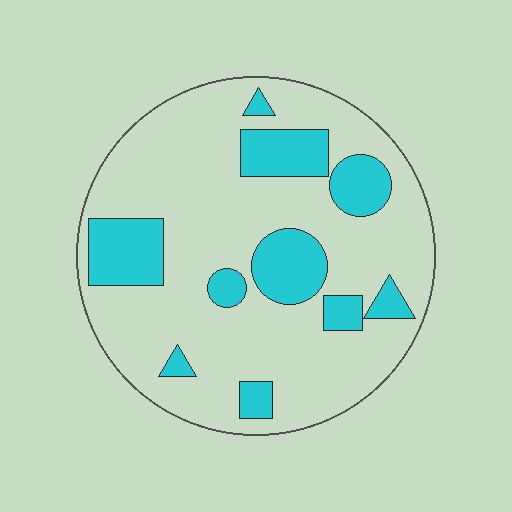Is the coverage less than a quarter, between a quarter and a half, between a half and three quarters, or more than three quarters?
Less than a quarter.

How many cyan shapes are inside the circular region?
10.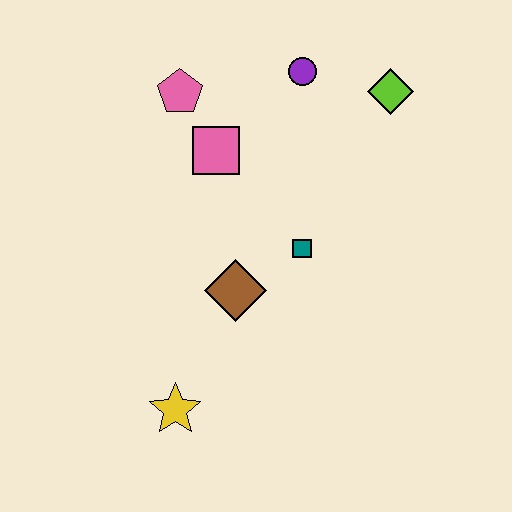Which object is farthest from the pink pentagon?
The yellow star is farthest from the pink pentagon.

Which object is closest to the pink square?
The pink pentagon is closest to the pink square.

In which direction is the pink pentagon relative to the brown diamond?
The pink pentagon is above the brown diamond.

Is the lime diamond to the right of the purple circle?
Yes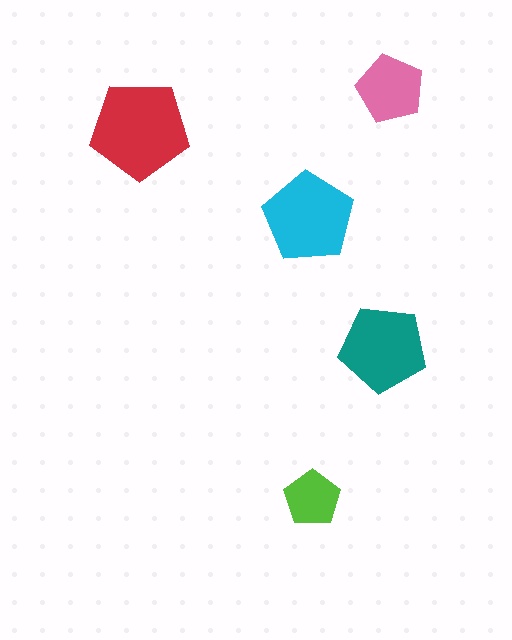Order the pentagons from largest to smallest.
the red one, the cyan one, the teal one, the pink one, the lime one.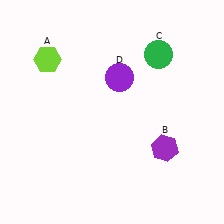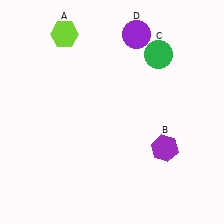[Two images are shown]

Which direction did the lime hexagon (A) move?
The lime hexagon (A) moved up.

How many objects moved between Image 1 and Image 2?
2 objects moved between the two images.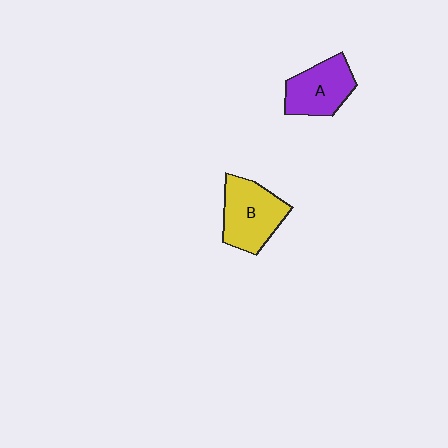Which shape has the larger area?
Shape B (yellow).